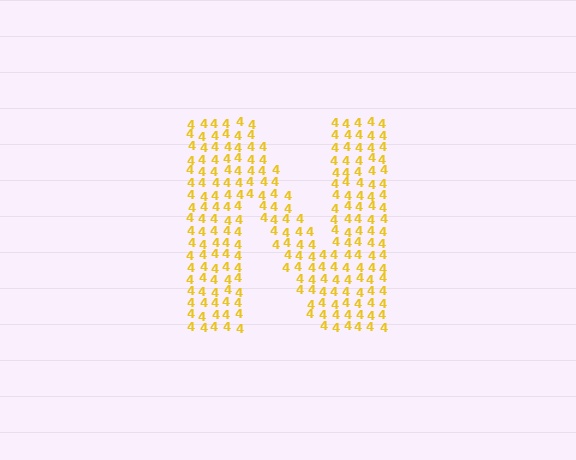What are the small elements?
The small elements are digit 4's.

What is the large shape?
The large shape is the letter N.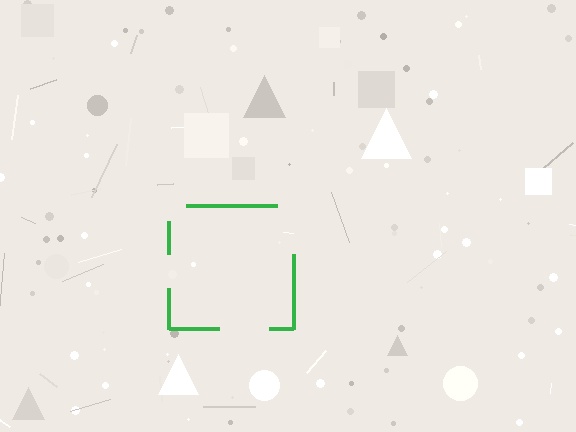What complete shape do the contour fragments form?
The contour fragments form a square.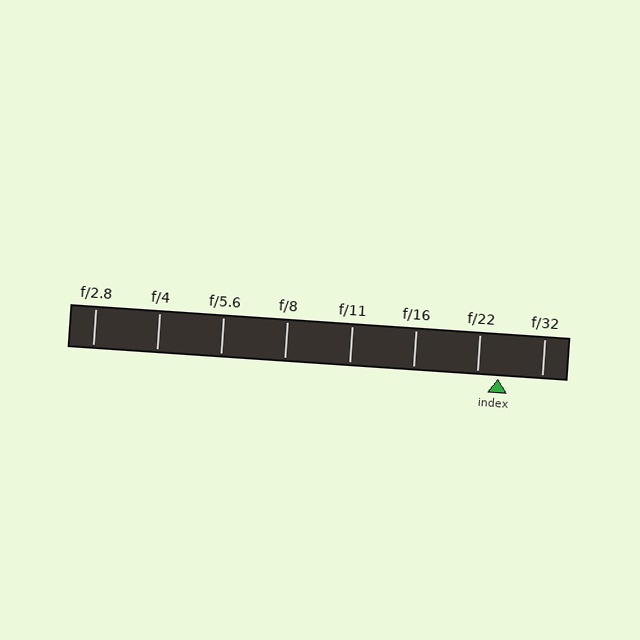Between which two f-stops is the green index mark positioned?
The index mark is between f/22 and f/32.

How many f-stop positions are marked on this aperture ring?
There are 8 f-stop positions marked.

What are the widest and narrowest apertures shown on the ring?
The widest aperture shown is f/2.8 and the narrowest is f/32.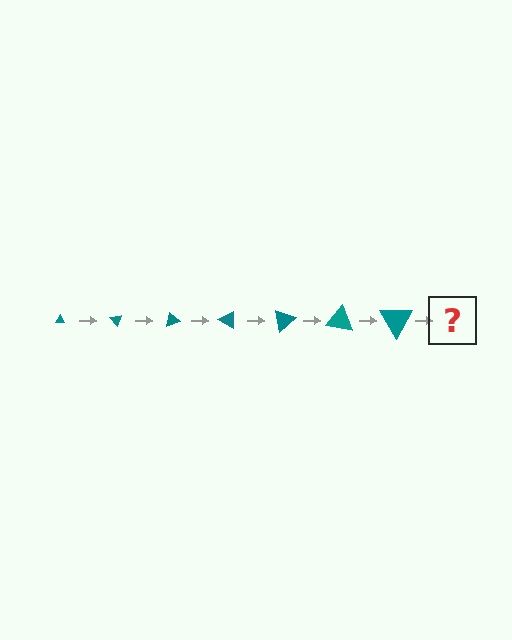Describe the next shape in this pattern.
It should be a triangle, larger than the previous one and rotated 350 degrees from the start.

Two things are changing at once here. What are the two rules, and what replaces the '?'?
The two rules are that the triangle grows larger each step and it rotates 50 degrees each step. The '?' should be a triangle, larger than the previous one and rotated 350 degrees from the start.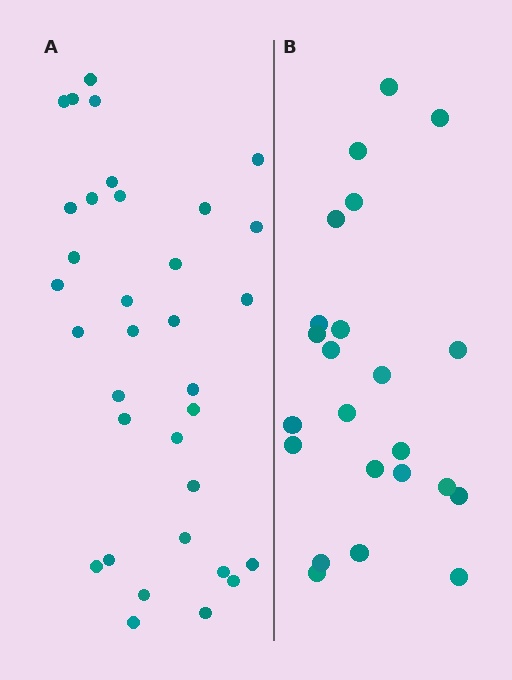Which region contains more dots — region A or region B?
Region A (the left region) has more dots.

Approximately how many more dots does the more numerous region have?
Region A has roughly 12 or so more dots than region B.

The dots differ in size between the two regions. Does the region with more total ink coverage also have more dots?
No. Region B has more total ink coverage because its dots are larger, but region A actually contains more individual dots. Total area can be misleading — the number of items is what matters here.